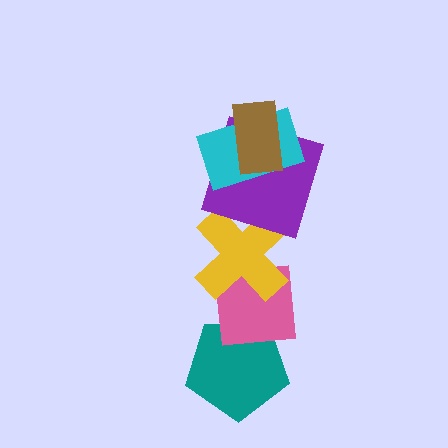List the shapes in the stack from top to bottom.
From top to bottom: the brown rectangle, the cyan rectangle, the purple square, the yellow cross, the pink square, the teal pentagon.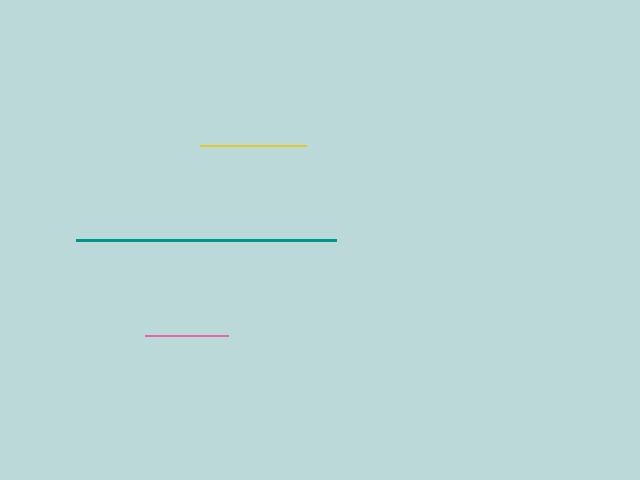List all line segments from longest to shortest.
From longest to shortest: teal, yellow, pink.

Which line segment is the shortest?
The pink line is the shortest at approximately 82 pixels.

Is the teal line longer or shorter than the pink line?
The teal line is longer than the pink line.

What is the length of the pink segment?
The pink segment is approximately 82 pixels long.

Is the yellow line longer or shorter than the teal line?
The teal line is longer than the yellow line.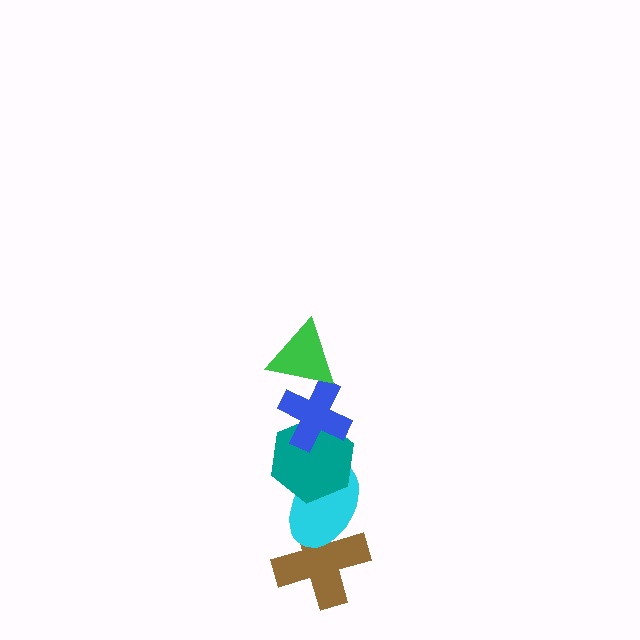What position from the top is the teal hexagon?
The teal hexagon is 3rd from the top.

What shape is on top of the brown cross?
The cyan ellipse is on top of the brown cross.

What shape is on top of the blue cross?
The green triangle is on top of the blue cross.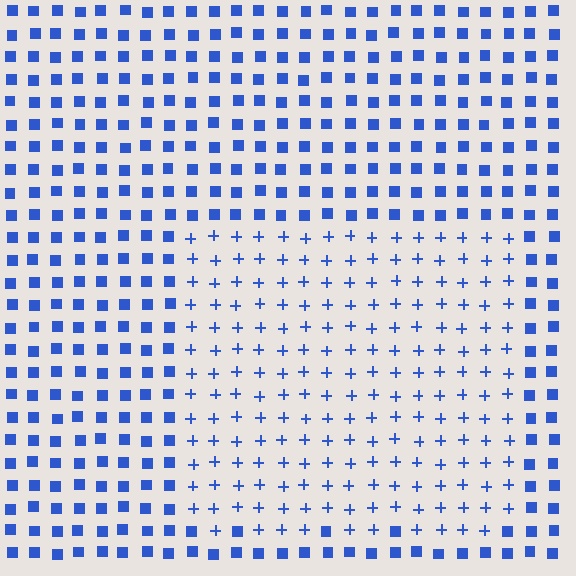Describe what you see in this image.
The image is filled with small blue elements arranged in a uniform grid. A rectangle-shaped region contains plus signs, while the surrounding area contains squares. The boundary is defined purely by the change in element shape.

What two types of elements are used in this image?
The image uses plus signs inside the rectangle region and squares outside it.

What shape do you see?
I see a rectangle.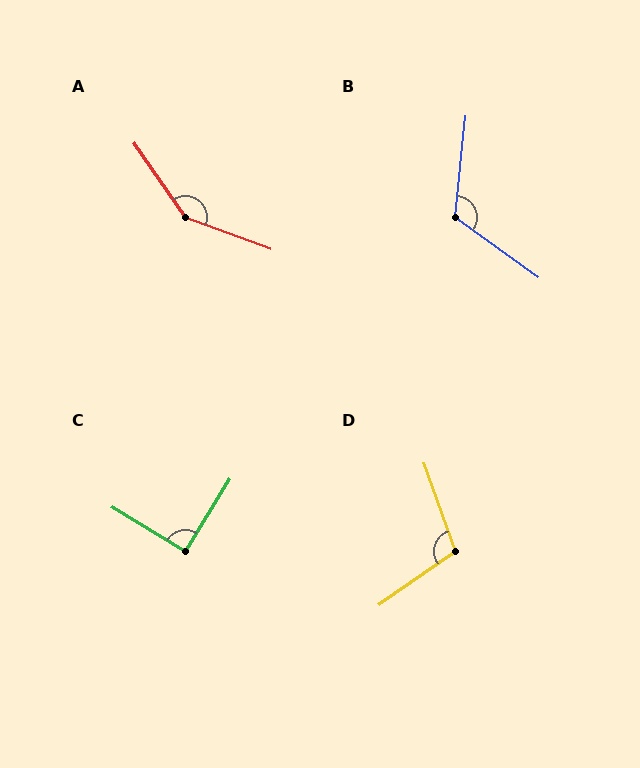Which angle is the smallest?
C, at approximately 90 degrees.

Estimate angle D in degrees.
Approximately 106 degrees.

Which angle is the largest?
A, at approximately 145 degrees.